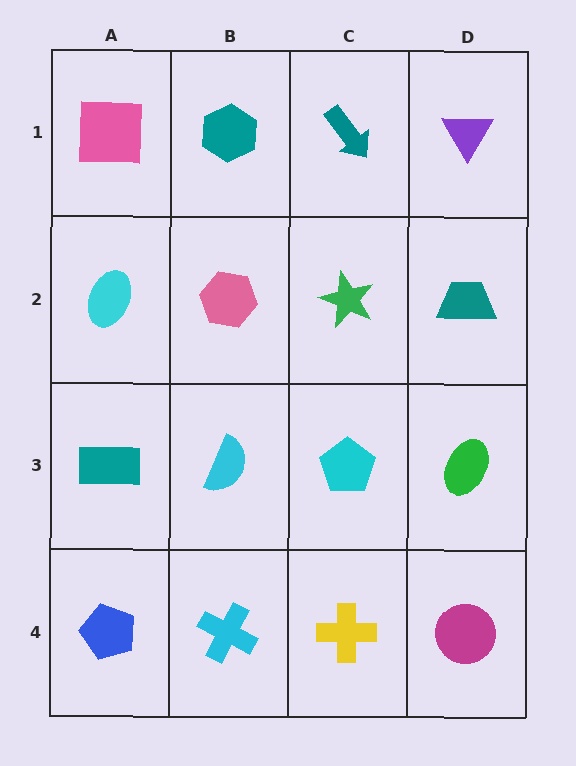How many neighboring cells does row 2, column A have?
3.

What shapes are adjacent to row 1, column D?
A teal trapezoid (row 2, column D), a teal arrow (row 1, column C).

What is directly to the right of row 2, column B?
A green star.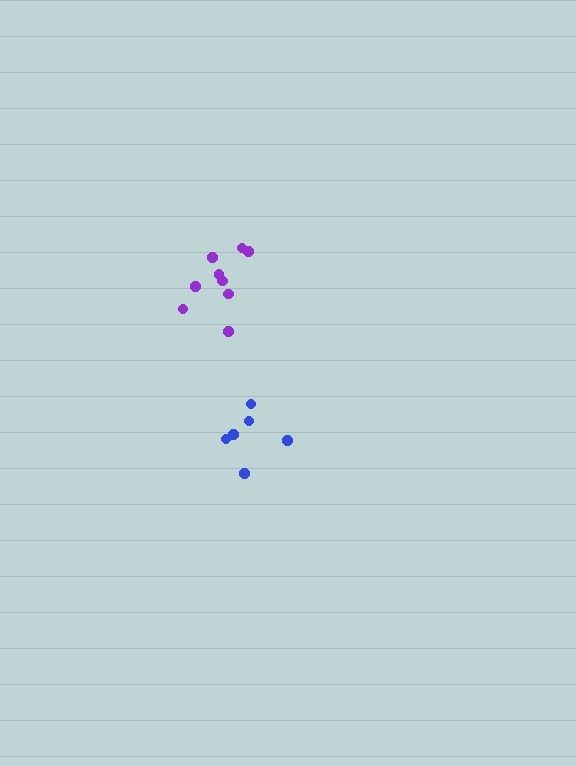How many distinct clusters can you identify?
There are 2 distinct clusters.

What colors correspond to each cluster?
The clusters are colored: purple, blue.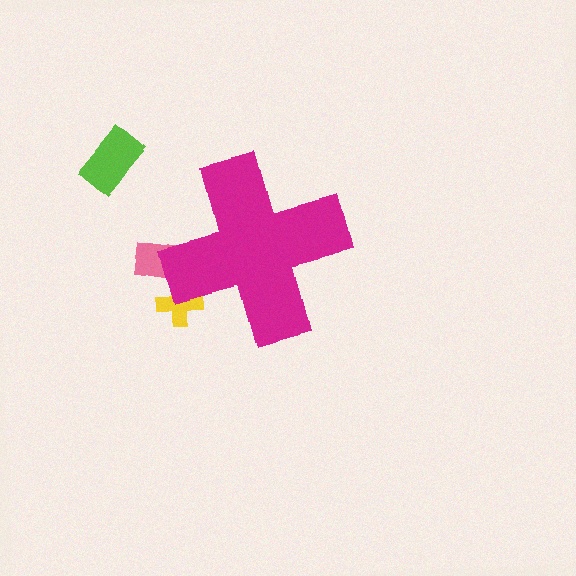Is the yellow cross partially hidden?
Yes, the yellow cross is partially hidden behind the magenta cross.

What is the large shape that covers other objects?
A magenta cross.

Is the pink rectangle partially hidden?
Yes, the pink rectangle is partially hidden behind the magenta cross.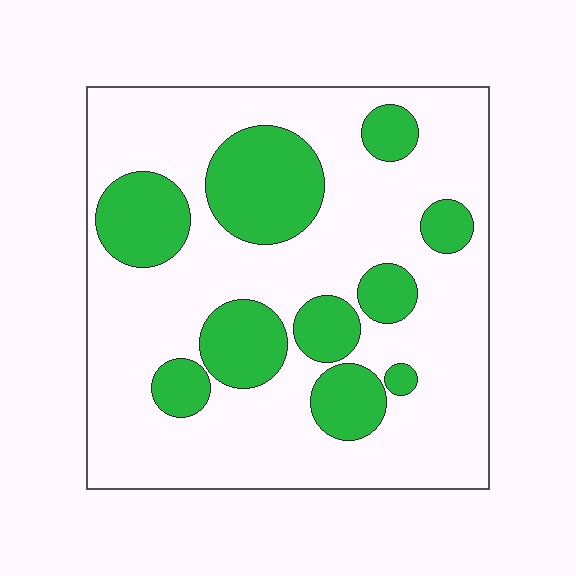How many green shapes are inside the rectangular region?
10.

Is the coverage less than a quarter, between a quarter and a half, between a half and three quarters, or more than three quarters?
Between a quarter and a half.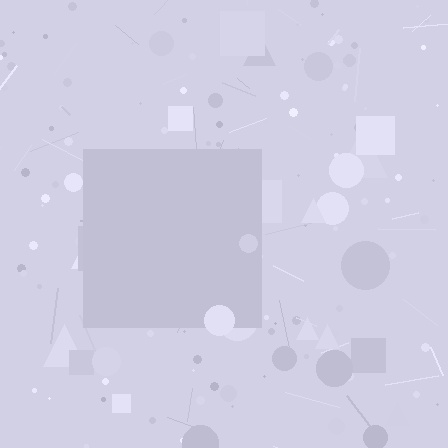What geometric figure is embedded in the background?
A square is embedded in the background.